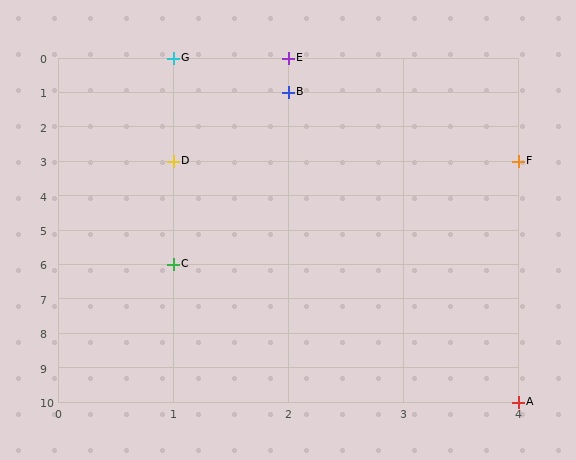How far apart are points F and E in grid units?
Points F and E are 2 columns and 3 rows apart (about 3.6 grid units diagonally).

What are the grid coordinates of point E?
Point E is at grid coordinates (2, 0).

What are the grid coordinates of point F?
Point F is at grid coordinates (4, 3).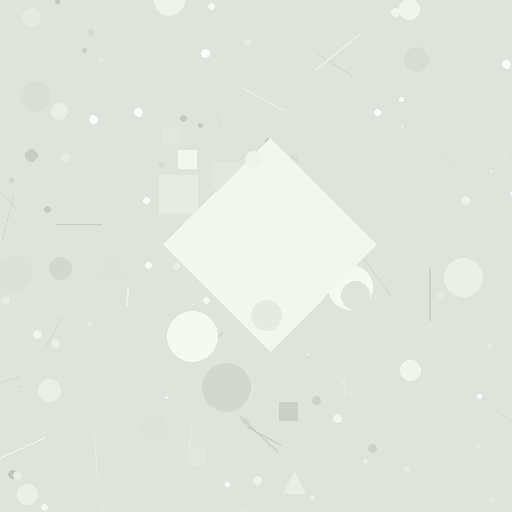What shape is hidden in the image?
A diamond is hidden in the image.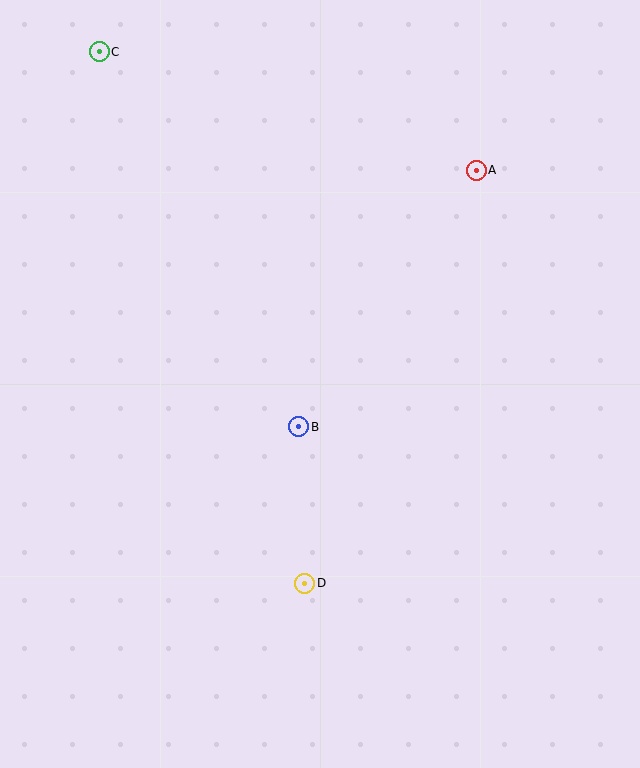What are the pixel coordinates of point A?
Point A is at (476, 170).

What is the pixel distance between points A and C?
The distance between A and C is 395 pixels.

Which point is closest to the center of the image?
Point B at (299, 427) is closest to the center.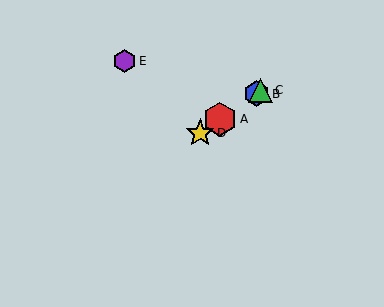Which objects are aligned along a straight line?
Objects A, B, C, D are aligned along a straight line.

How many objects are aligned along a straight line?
4 objects (A, B, C, D) are aligned along a straight line.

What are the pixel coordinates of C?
Object C is at (261, 90).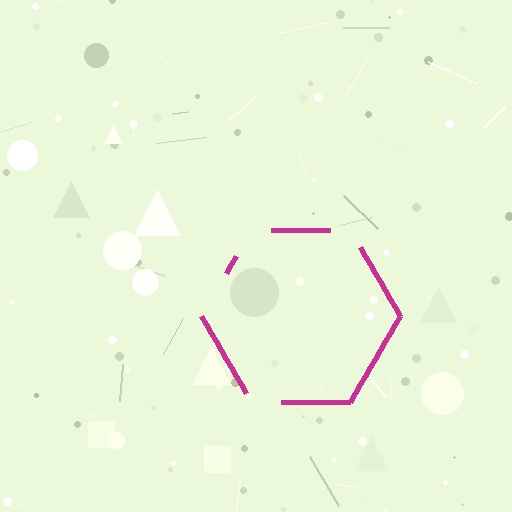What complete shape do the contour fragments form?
The contour fragments form a hexagon.